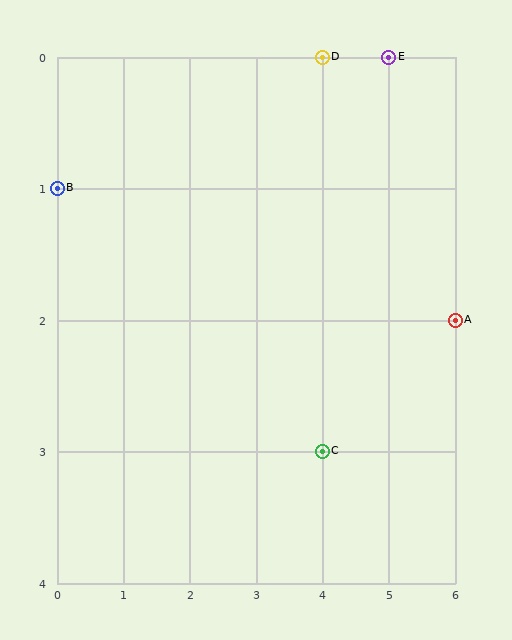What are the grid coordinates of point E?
Point E is at grid coordinates (5, 0).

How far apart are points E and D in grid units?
Points E and D are 1 column apart.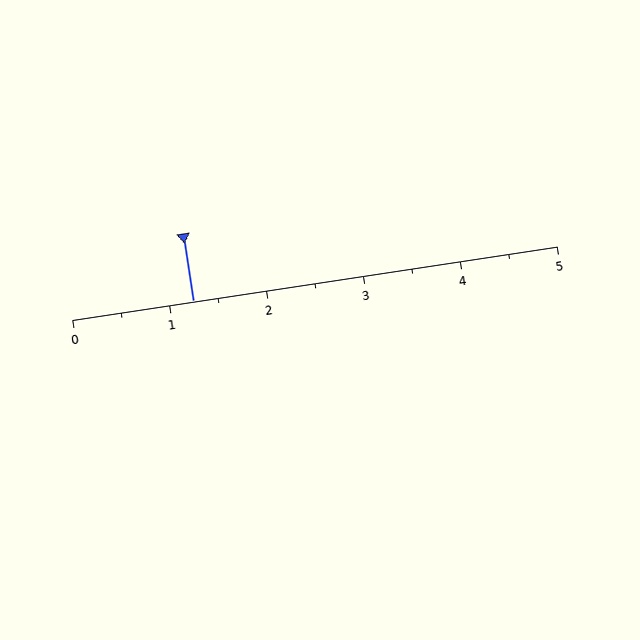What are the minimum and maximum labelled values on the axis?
The axis runs from 0 to 5.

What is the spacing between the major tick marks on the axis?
The major ticks are spaced 1 apart.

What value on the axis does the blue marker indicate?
The marker indicates approximately 1.2.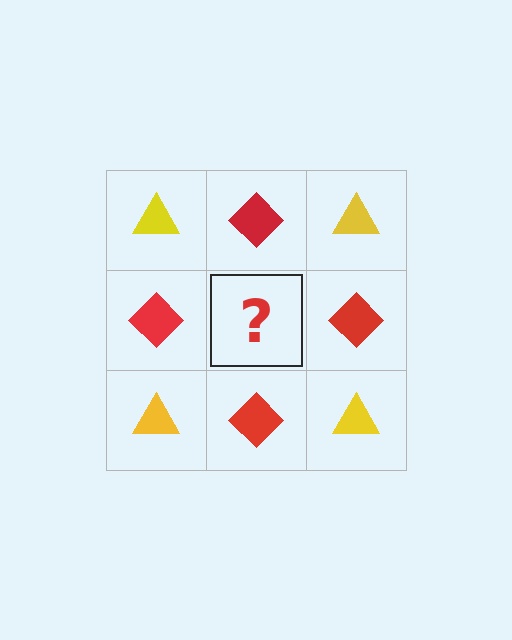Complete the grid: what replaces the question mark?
The question mark should be replaced with a yellow triangle.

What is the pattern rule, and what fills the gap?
The rule is that it alternates yellow triangle and red diamond in a checkerboard pattern. The gap should be filled with a yellow triangle.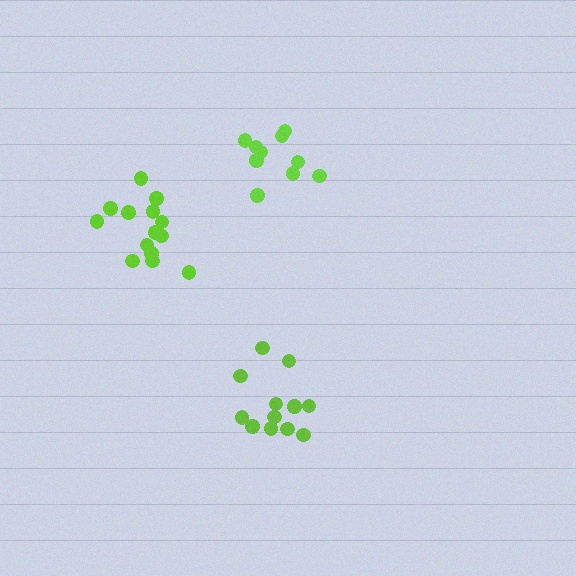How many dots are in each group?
Group 1: 10 dots, Group 2: 12 dots, Group 3: 14 dots (36 total).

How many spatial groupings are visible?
There are 3 spatial groupings.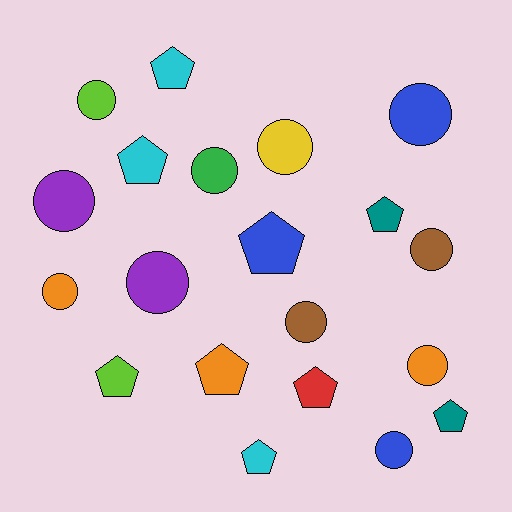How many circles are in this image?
There are 11 circles.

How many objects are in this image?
There are 20 objects.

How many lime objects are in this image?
There are 2 lime objects.